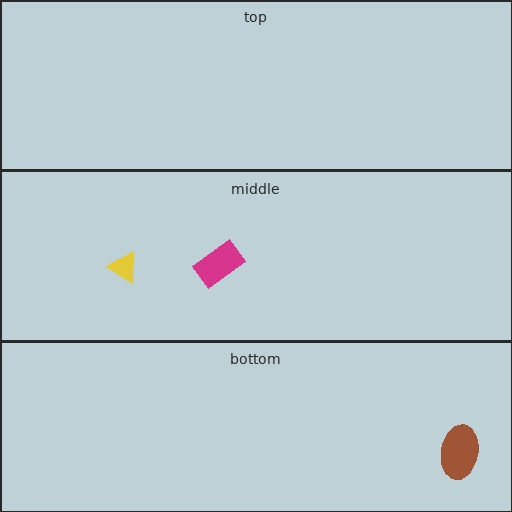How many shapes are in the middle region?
2.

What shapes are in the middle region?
The magenta rectangle, the yellow triangle.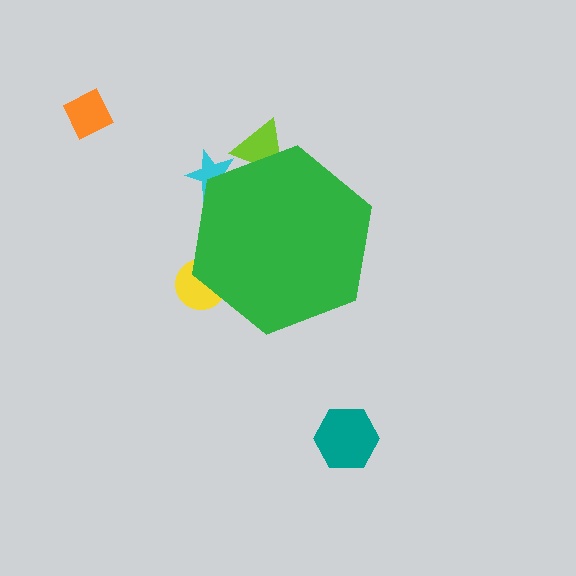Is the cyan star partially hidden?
Yes, the cyan star is partially hidden behind the green hexagon.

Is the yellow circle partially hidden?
Yes, the yellow circle is partially hidden behind the green hexagon.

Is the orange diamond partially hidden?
No, the orange diamond is fully visible.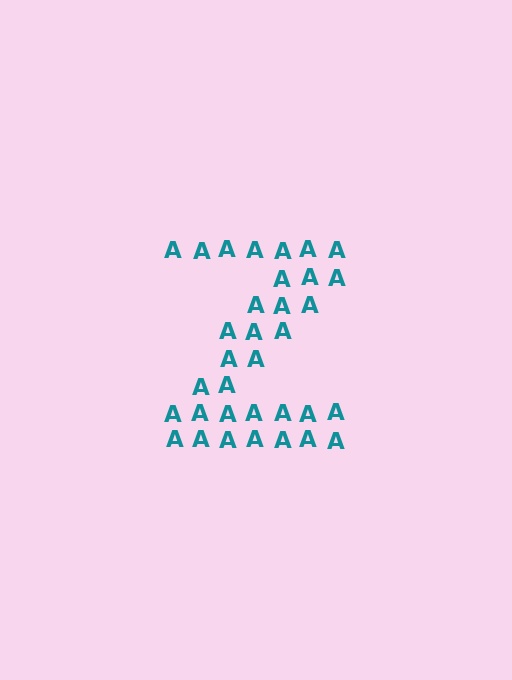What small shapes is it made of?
It is made of small letter A's.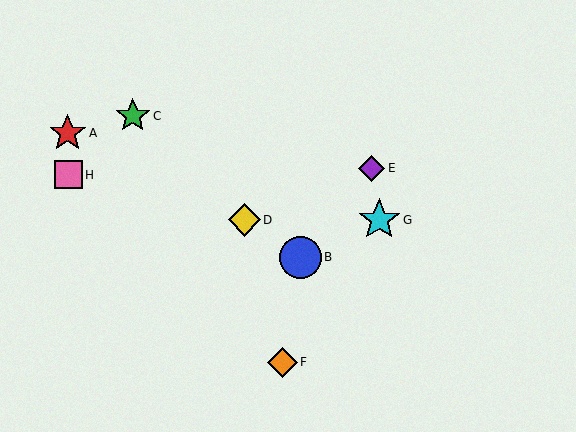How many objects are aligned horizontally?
2 objects (D, G) are aligned horizontally.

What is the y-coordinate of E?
Object E is at y≈168.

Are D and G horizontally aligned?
Yes, both are at y≈220.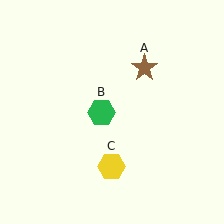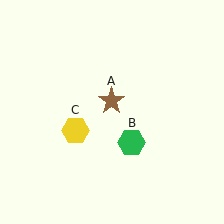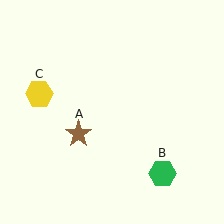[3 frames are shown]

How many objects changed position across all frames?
3 objects changed position: brown star (object A), green hexagon (object B), yellow hexagon (object C).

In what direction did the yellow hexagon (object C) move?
The yellow hexagon (object C) moved up and to the left.